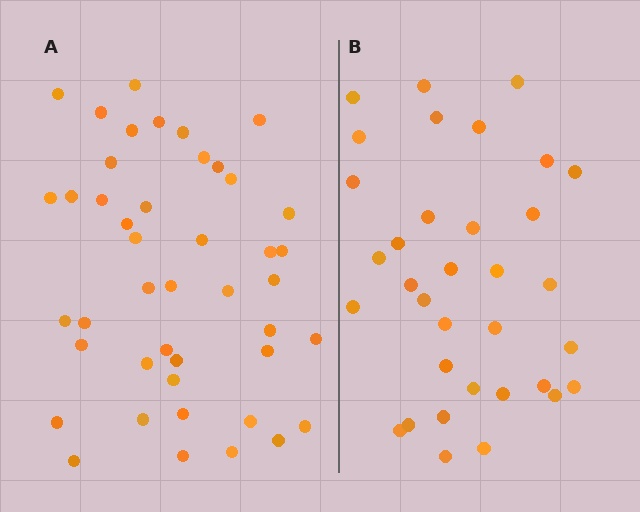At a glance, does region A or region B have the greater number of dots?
Region A (the left region) has more dots.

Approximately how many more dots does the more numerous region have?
Region A has roughly 10 or so more dots than region B.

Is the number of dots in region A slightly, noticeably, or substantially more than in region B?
Region A has noticeably more, but not dramatically so. The ratio is roughly 1.3 to 1.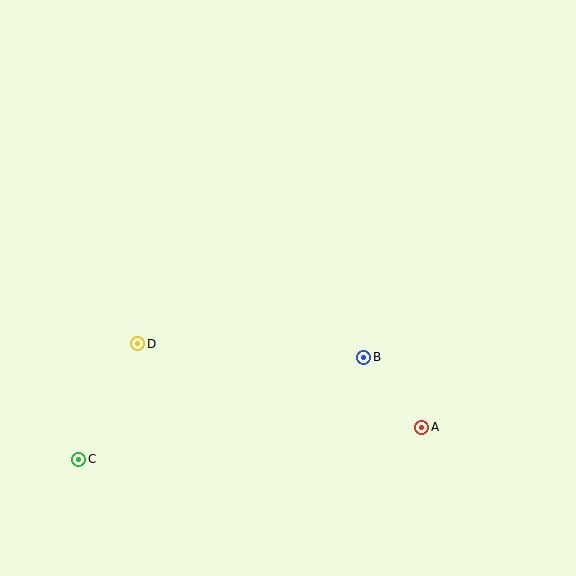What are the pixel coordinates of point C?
Point C is at (79, 459).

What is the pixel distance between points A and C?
The distance between A and C is 344 pixels.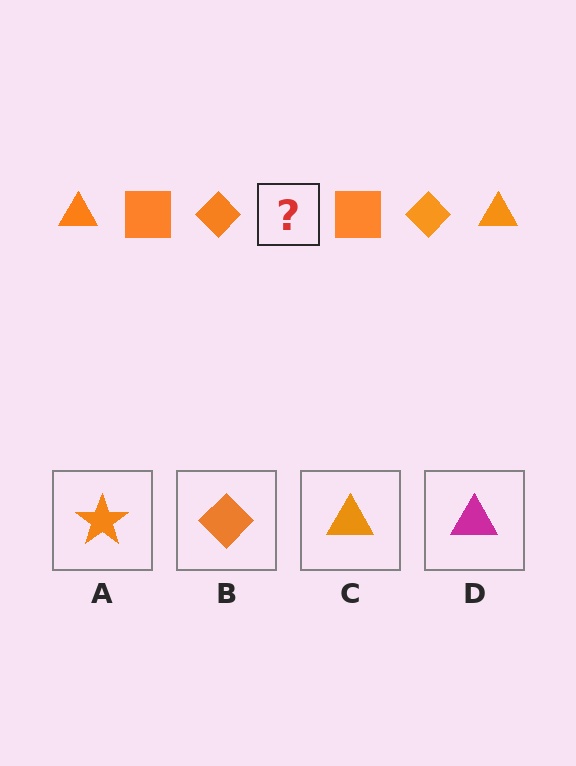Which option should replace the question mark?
Option C.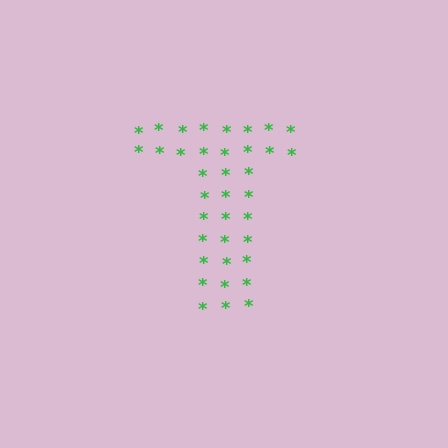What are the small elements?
The small elements are asterisks.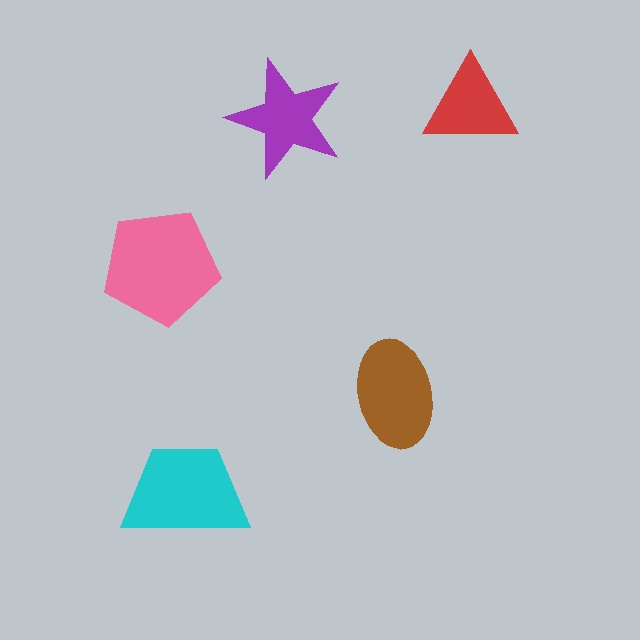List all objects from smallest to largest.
The red triangle, the purple star, the brown ellipse, the cyan trapezoid, the pink pentagon.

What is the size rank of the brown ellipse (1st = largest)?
3rd.